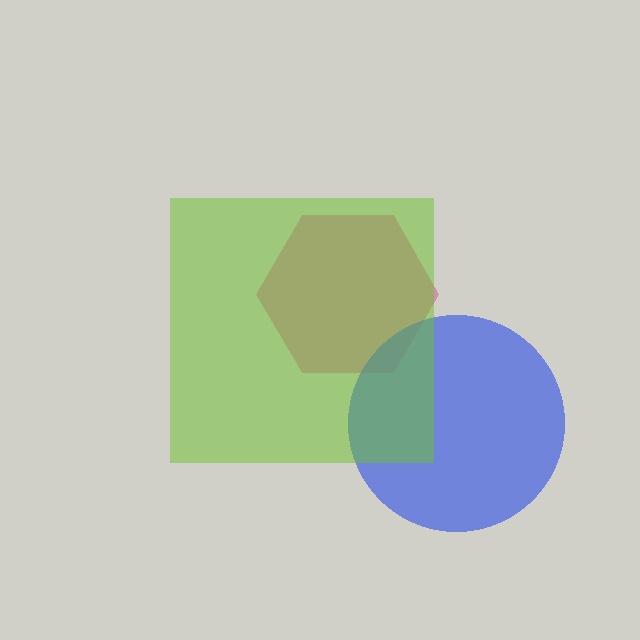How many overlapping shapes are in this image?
There are 3 overlapping shapes in the image.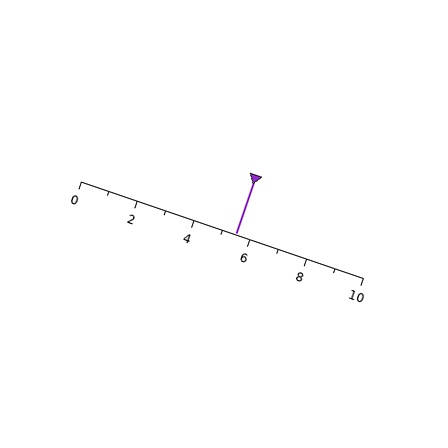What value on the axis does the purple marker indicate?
The marker indicates approximately 5.5.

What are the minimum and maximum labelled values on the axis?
The axis runs from 0 to 10.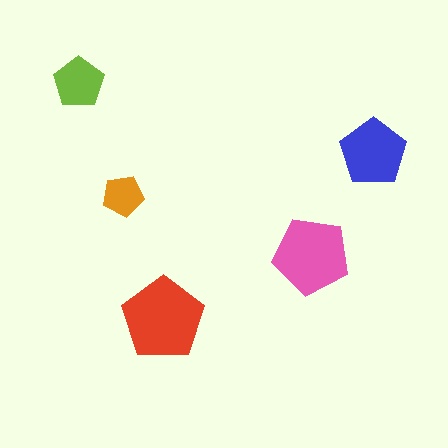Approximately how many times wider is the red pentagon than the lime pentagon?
About 1.5 times wider.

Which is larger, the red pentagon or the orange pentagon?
The red one.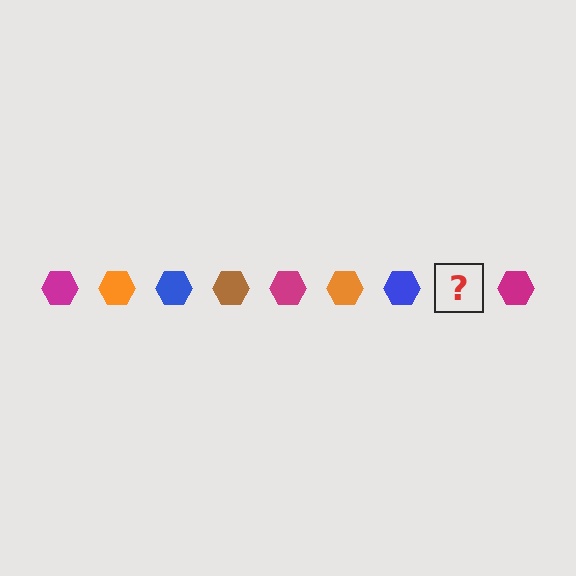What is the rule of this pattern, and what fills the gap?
The rule is that the pattern cycles through magenta, orange, blue, brown hexagons. The gap should be filled with a brown hexagon.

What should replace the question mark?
The question mark should be replaced with a brown hexagon.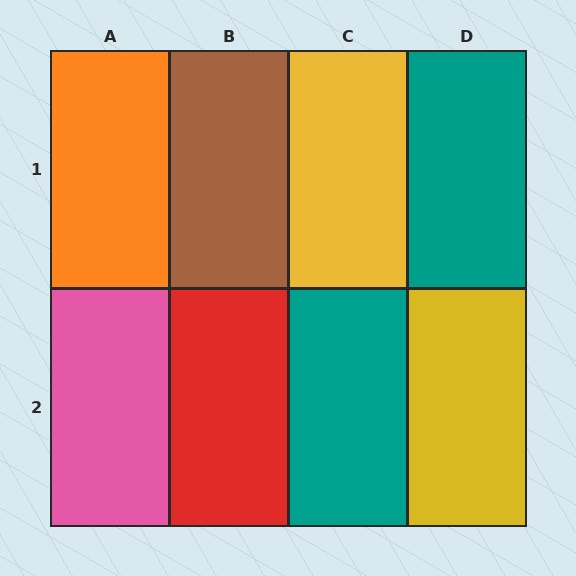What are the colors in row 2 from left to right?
Pink, red, teal, yellow.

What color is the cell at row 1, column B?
Brown.